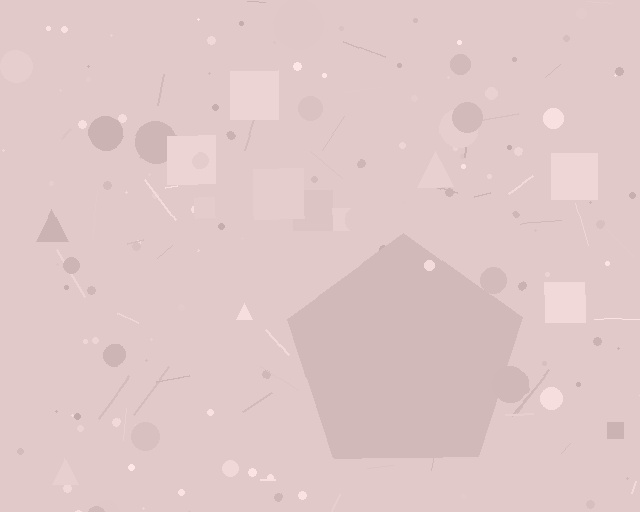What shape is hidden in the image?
A pentagon is hidden in the image.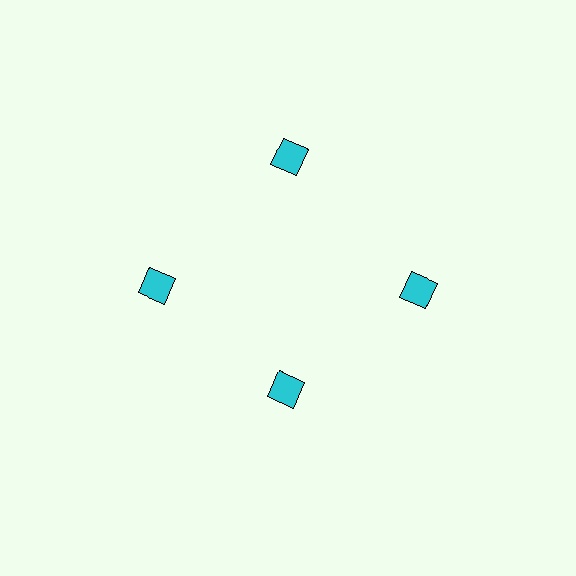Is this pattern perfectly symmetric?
No. The 4 cyan squares are arranged in a ring, but one element near the 6 o'clock position is pulled inward toward the center, breaking the 4-fold rotational symmetry.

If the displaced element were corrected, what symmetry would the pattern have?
It would have 4-fold rotational symmetry — the pattern would map onto itself every 90 degrees.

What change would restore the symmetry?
The symmetry would be restored by moving it outward, back onto the ring so that all 4 squares sit at equal angles and equal distance from the center.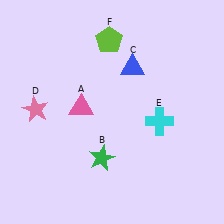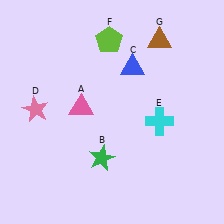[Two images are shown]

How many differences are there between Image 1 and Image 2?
There is 1 difference between the two images.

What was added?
A brown triangle (G) was added in Image 2.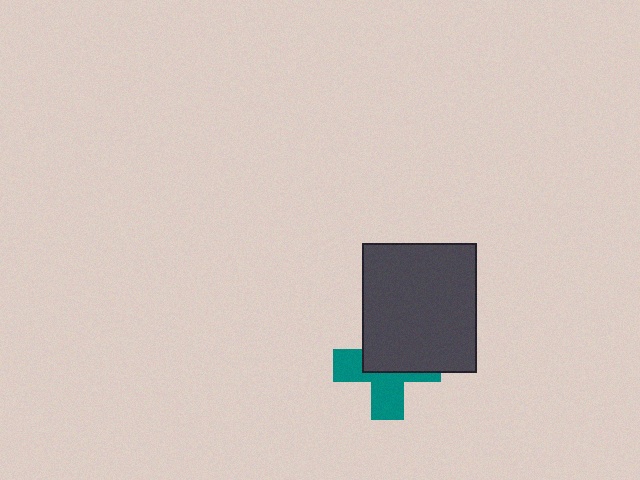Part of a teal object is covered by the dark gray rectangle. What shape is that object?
It is a cross.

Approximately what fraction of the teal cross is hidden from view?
Roughly 53% of the teal cross is hidden behind the dark gray rectangle.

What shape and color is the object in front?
The object in front is a dark gray rectangle.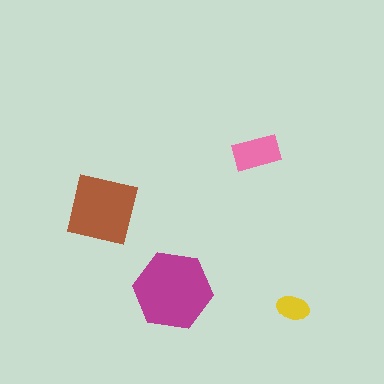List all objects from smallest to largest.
The yellow ellipse, the pink rectangle, the brown square, the magenta hexagon.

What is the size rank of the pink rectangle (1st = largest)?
3rd.